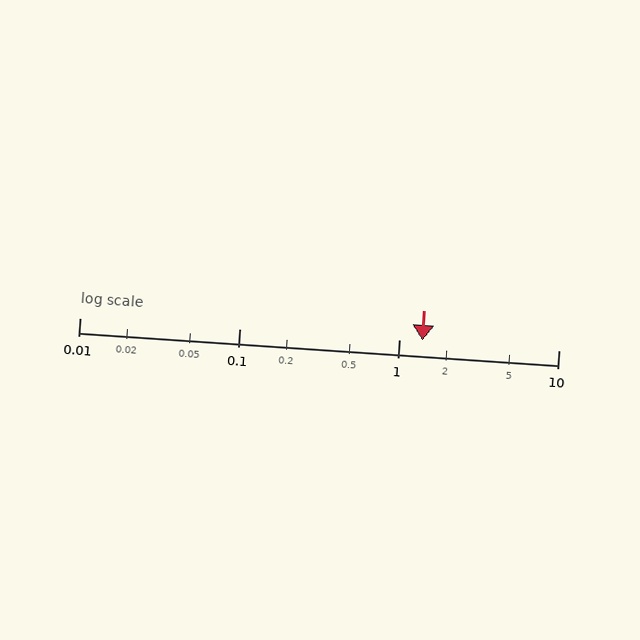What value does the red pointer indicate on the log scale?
The pointer indicates approximately 1.4.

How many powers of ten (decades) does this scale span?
The scale spans 3 decades, from 0.01 to 10.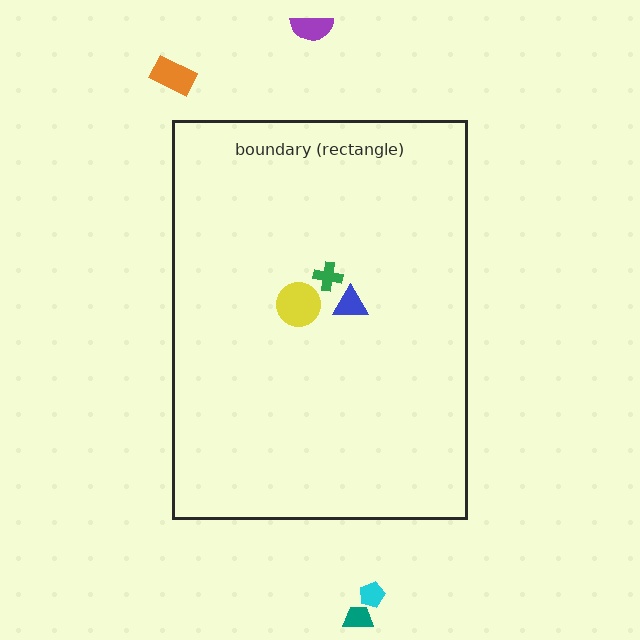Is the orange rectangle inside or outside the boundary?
Outside.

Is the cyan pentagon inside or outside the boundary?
Outside.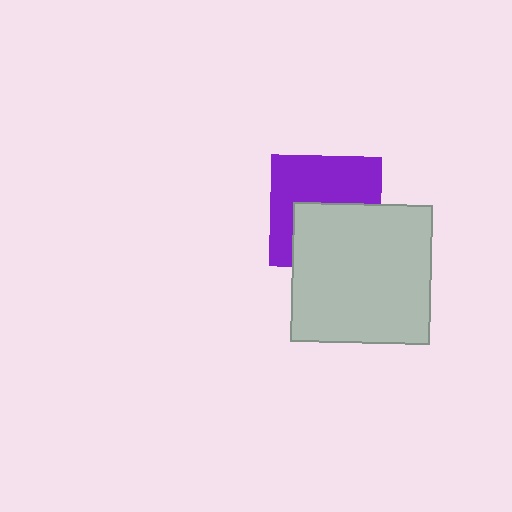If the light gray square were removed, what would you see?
You would see the complete purple square.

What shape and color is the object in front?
The object in front is a light gray square.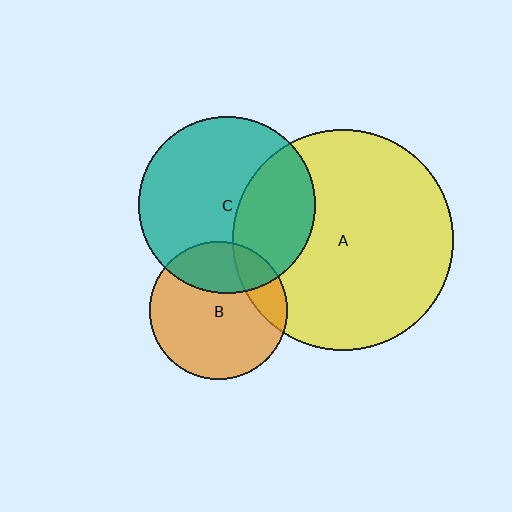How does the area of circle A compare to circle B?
Approximately 2.6 times.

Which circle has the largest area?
Circle A (yellow).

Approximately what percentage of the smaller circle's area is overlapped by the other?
Approximately 35%.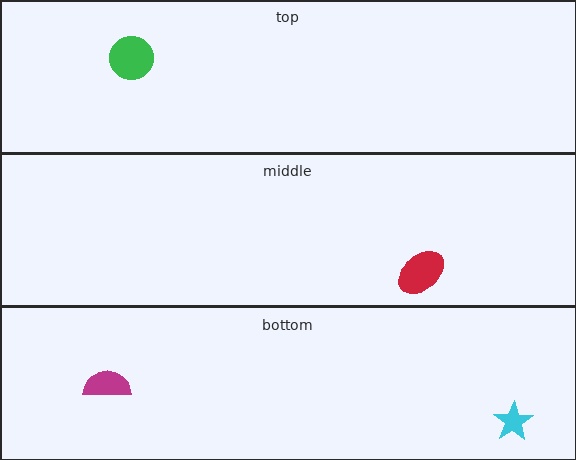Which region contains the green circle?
The top region.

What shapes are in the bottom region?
The magenta semicircle, the cyan star.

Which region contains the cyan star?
The bottom region.